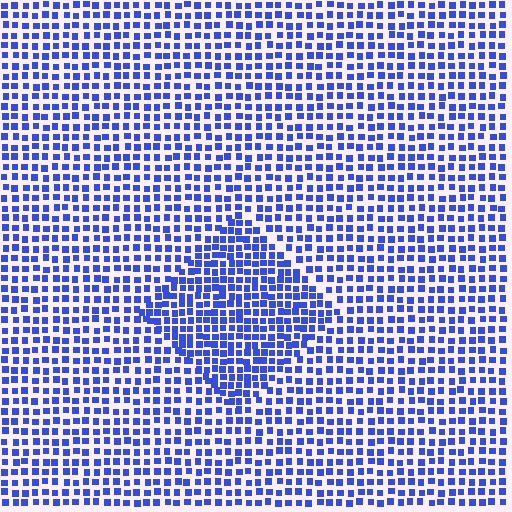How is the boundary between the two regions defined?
The boundary is defined by a change in element density (approximately 1.6x ratio). All elements are the same color, size, and shape.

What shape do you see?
I see a diamond.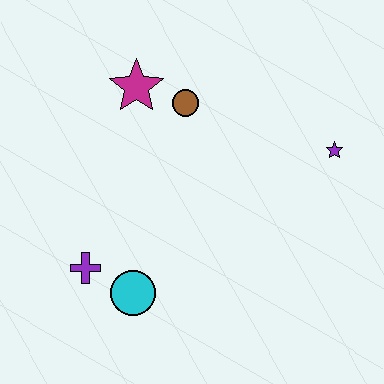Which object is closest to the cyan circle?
The purple cross is closest to the cyan circle.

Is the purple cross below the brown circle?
Yes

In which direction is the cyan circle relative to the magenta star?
The cyan circle is below the magenta star.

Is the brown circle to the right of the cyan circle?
Yes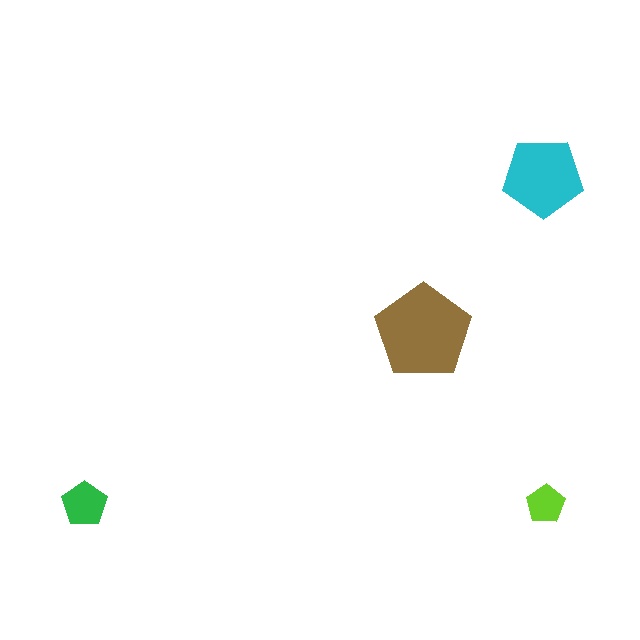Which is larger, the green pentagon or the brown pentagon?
The brown one.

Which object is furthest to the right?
The lime pentagon is rightmost.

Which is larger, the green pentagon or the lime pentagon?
The green one.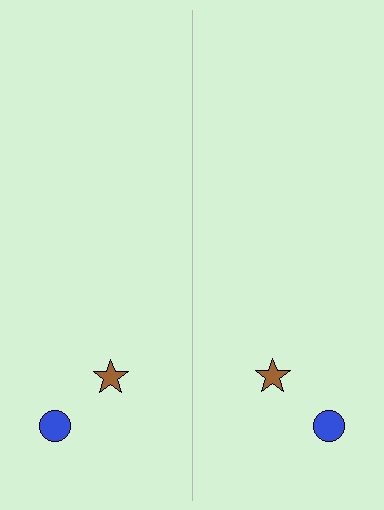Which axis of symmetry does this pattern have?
The pattern has a vertical axis of symmetry running through the center of the image.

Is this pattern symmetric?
Yes, this pattern has bilateral (reflection) symmetry.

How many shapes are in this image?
There are 4 shapes in this image.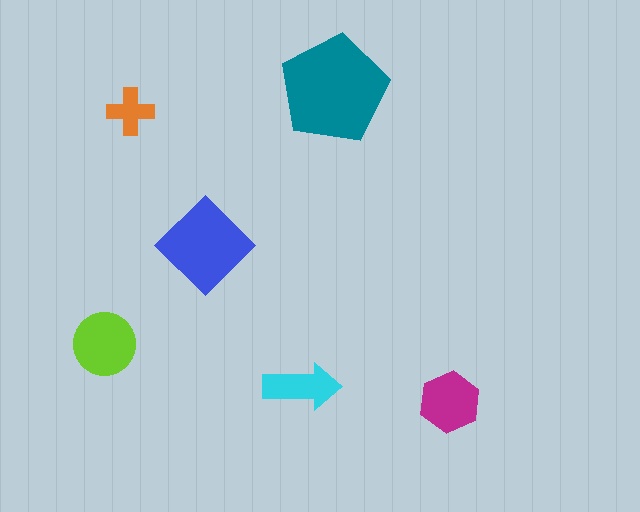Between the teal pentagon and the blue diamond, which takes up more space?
The teal pentagon.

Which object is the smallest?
The orange cross.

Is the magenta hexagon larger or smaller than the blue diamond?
Smaller.